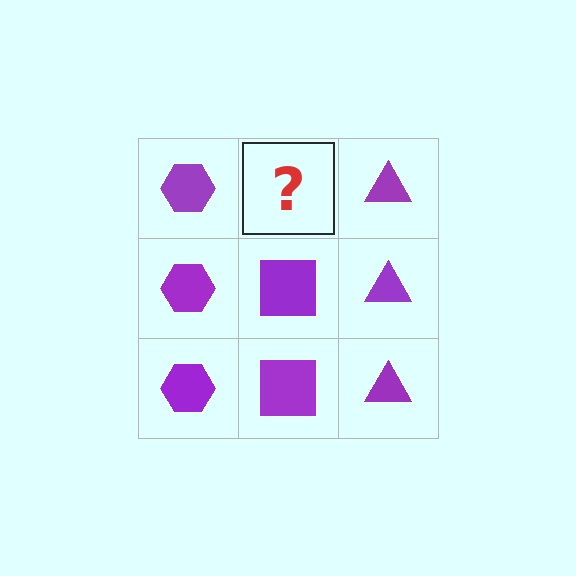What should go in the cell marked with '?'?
The missing cell should contain a purple square.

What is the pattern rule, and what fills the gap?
The rule is that each column has a consistent shape. The gap should be filled with a purple square.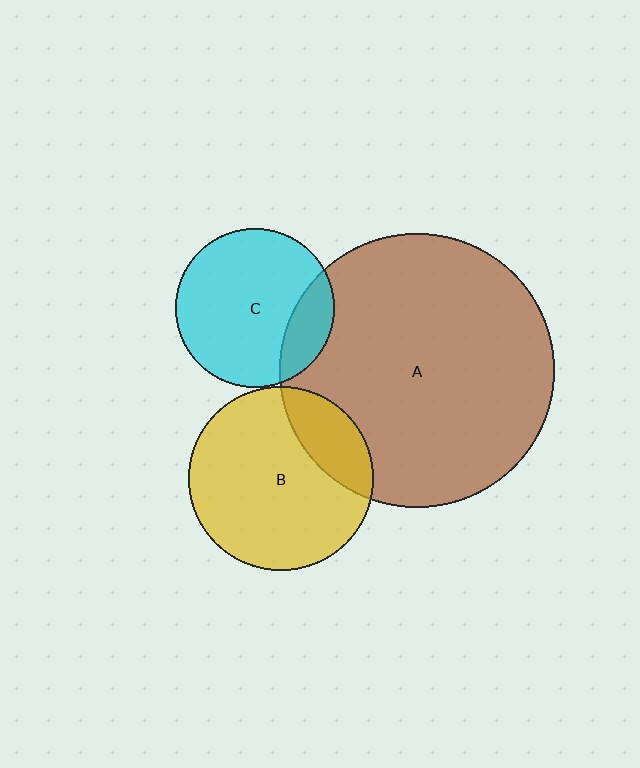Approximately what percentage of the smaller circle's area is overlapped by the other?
Approximately 20%.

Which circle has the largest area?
Circle A (brown).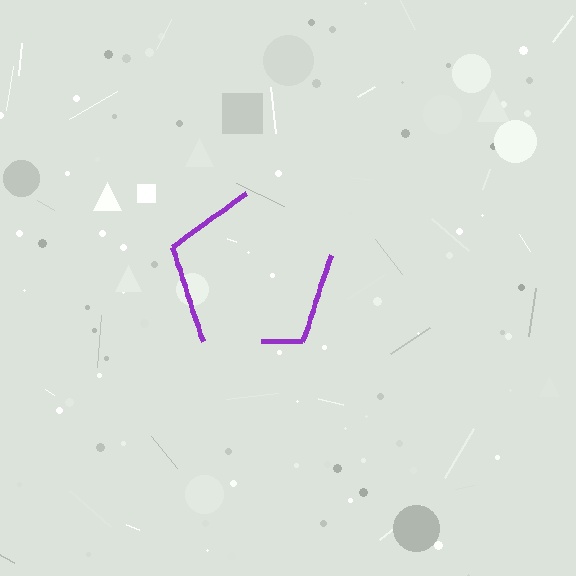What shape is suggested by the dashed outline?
The dashed outline suggests a pentagon.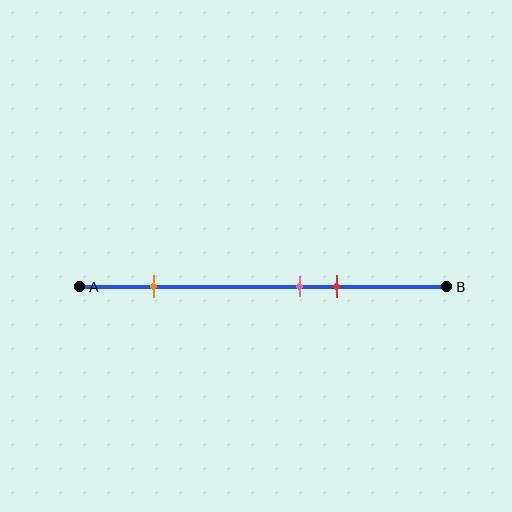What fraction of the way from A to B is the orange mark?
The orange mark is approximately 20% (0.2) of the way from A to B.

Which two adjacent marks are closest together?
The pink and red marks are the closest adjacent pair.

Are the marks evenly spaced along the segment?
No, the marks are not evenly spaced.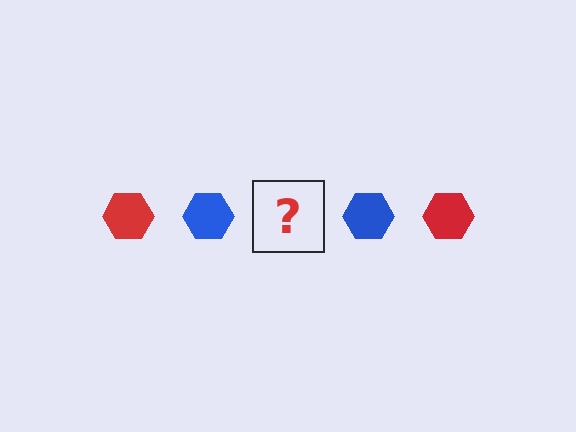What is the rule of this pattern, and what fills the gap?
The rule is that the pattern cycles through red, blue hexagons. The gap should be filled with a red hexagon.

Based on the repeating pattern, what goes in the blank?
The blank should be a red hexagon.